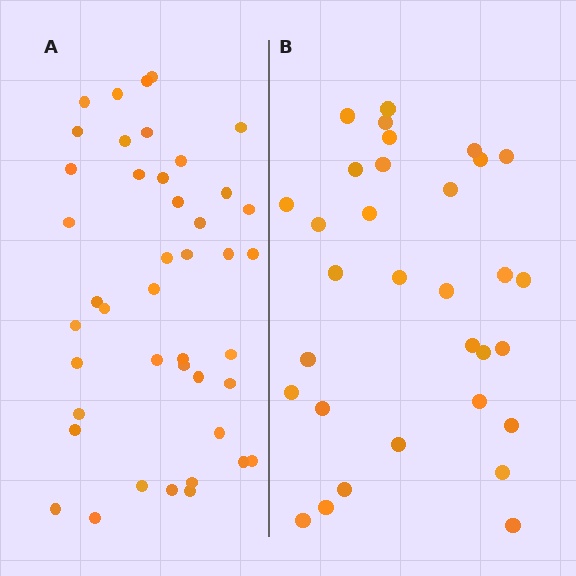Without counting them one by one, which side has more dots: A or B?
Region A (the left region) has more dots.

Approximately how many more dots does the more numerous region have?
Region A has roughly 12 or so more dots than region B.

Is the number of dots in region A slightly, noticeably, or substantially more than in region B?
Region A has noticeably more, but not dramatically so. The ratio is roughly 1.3 to 1.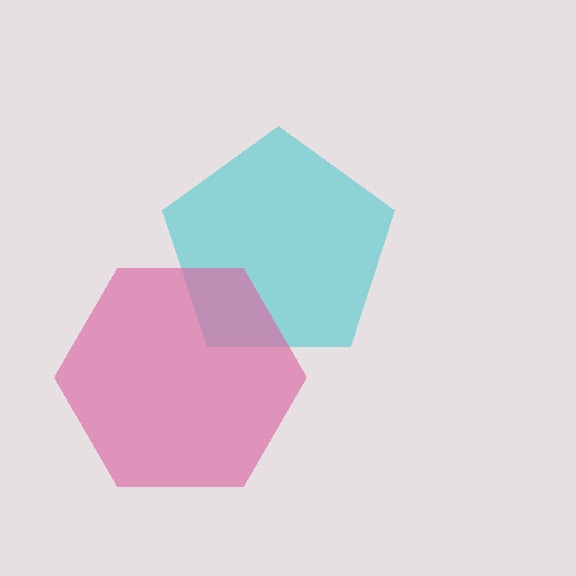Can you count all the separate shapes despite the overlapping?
Yes, there are 2 separate shapes.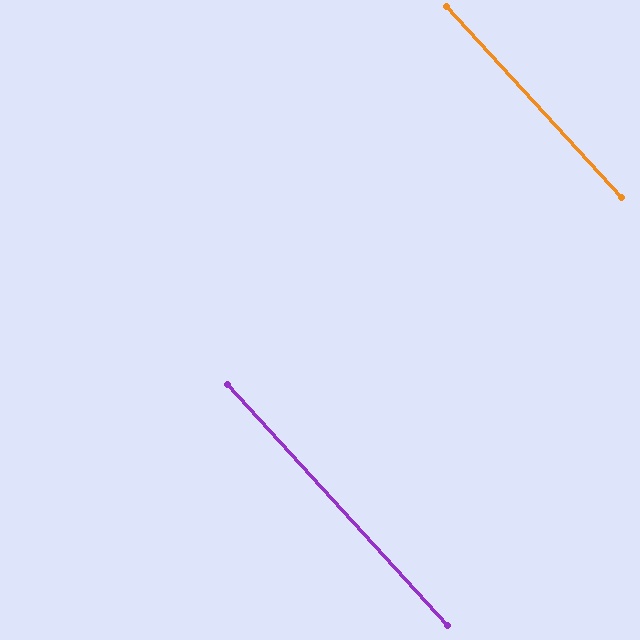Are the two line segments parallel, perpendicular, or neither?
Parallel — their directions differ by only 0.2°.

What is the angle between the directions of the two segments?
Approximately 0 degrees.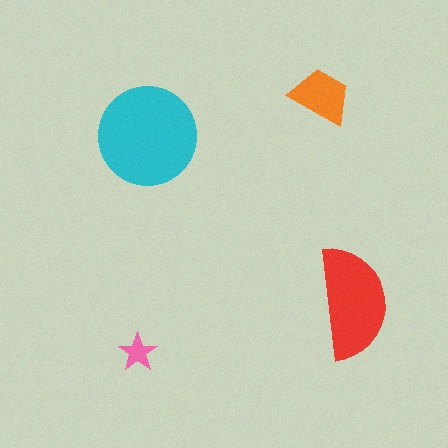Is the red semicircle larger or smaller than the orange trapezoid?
Larger.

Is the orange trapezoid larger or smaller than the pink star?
Larger.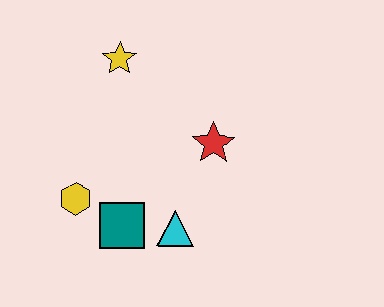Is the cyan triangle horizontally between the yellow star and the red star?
Yes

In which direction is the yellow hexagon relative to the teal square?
The yellow hexagon is to the left of the teal square.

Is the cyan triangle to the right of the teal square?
Yes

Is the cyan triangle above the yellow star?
No